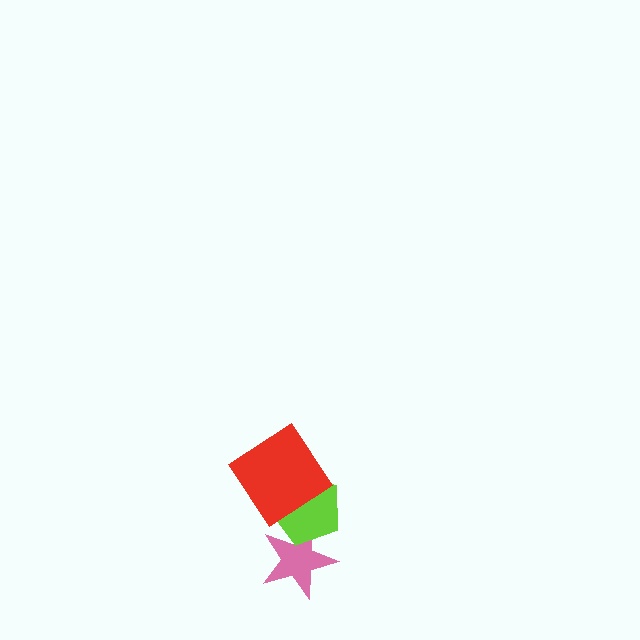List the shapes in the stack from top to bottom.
From top to bottom: the red diamond, the lime pentagon, the pink star.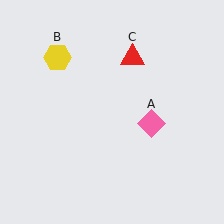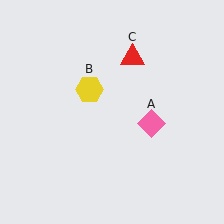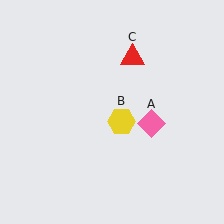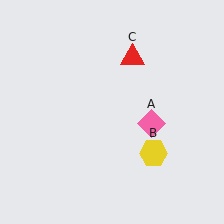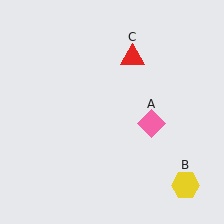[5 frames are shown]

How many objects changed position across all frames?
1 object changed position: yellow hexagon (object B).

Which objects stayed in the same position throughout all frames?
Pink diamond (object A) and red triangle (object C) remained stationary.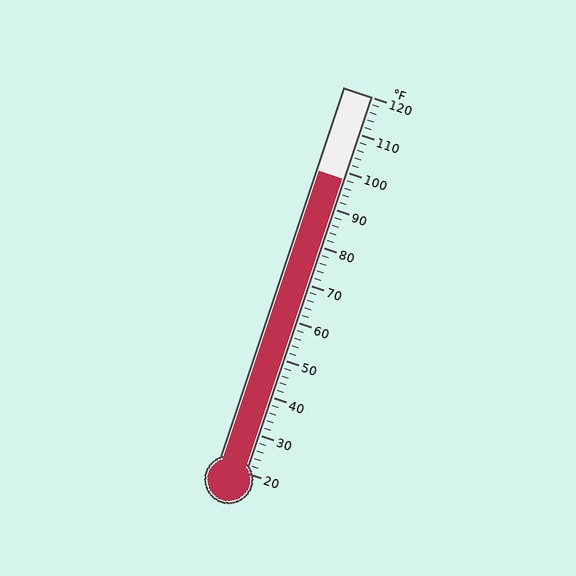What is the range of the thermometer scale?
The thermometer scale ranges from 20°F to 120°F.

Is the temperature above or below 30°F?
The temperature is above 30°F.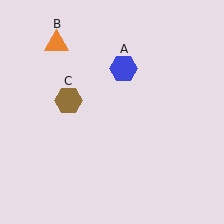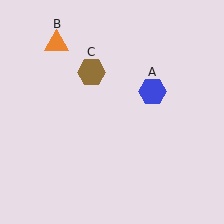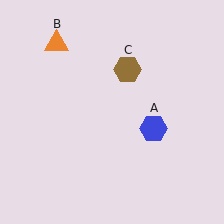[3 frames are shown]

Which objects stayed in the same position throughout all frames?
Orange triangle (object B) remained stationary.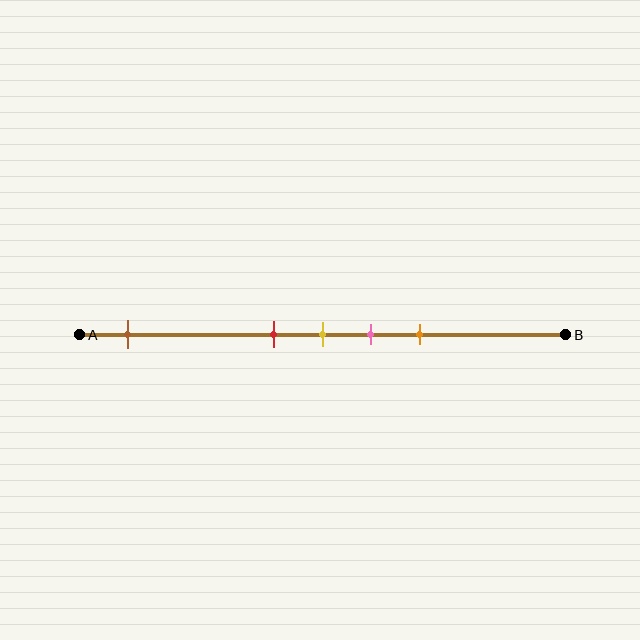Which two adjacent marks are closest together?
The red and yellow marks are the closest adjacent pair.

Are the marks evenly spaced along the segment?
No, the marks are not evenly spaced.